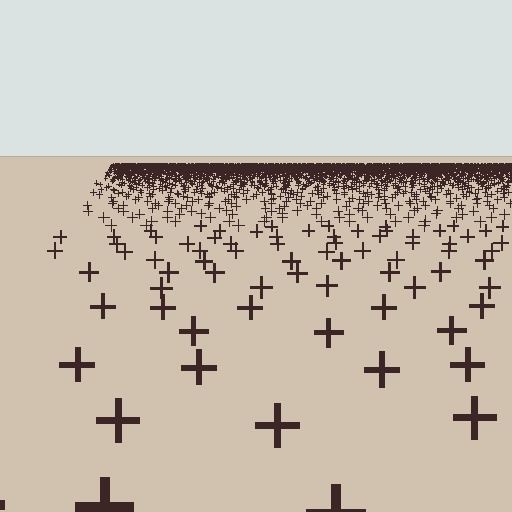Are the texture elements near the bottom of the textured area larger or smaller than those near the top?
Larger. Near the bottom, elements are closer to the viewer and appear at a bigger on-screen size.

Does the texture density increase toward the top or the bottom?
Density increases toward the top.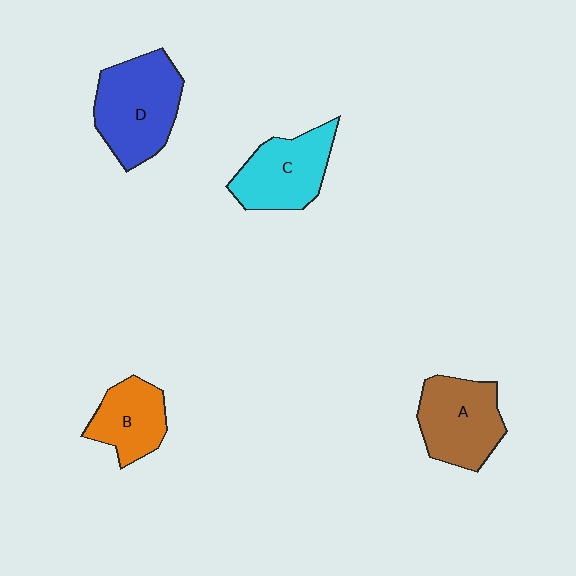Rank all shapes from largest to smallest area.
From largest to smallest: D (blue), A (brown), C (cyan), B (orange).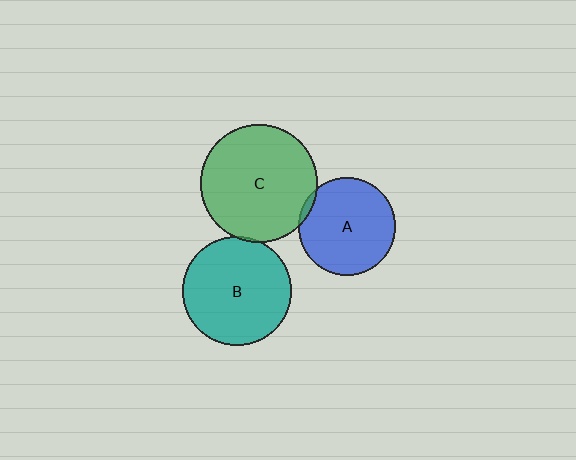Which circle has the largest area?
Circle C (green).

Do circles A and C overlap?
Yes.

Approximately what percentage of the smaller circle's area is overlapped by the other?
Approximately 5%.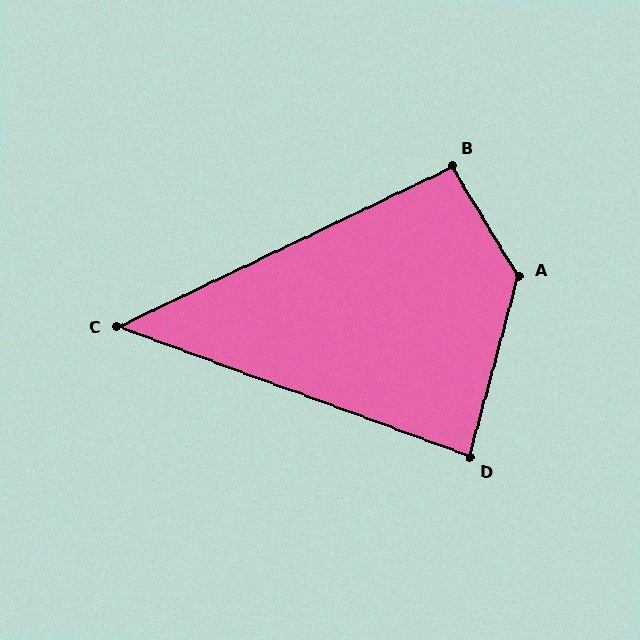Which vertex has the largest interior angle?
A, at approximately 134 degrees.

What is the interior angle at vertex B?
Approximately 95 degrees (obtuse).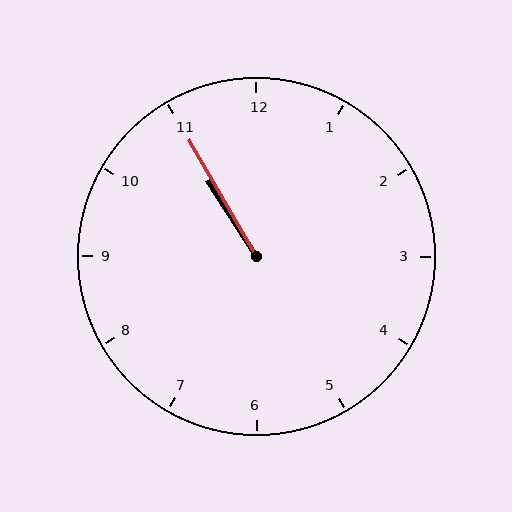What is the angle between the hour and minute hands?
Approximately 2 degrees.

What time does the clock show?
10:55.